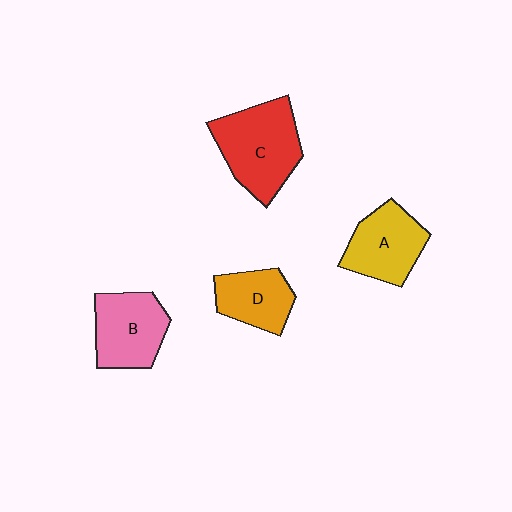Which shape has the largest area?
Shape C (red).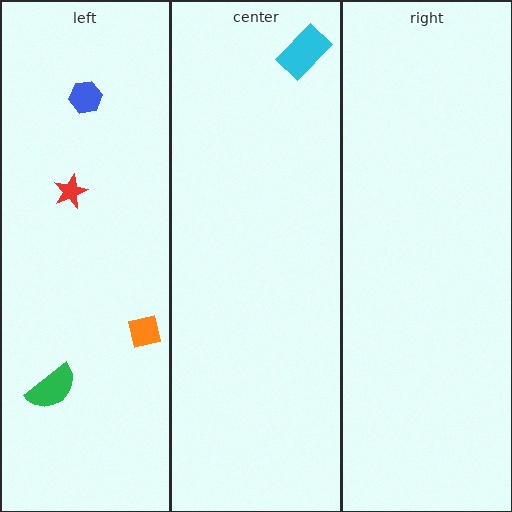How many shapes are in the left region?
4.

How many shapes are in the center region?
1.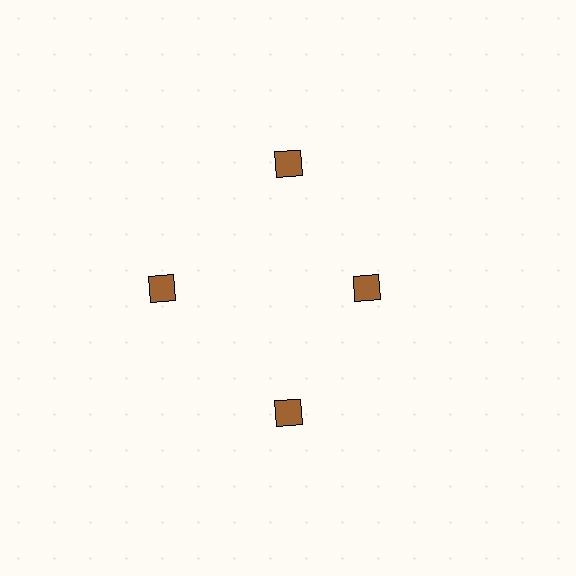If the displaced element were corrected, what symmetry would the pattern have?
It would have 4-fold rotational symmetry — the pattern would map onto itself every 90 degrees.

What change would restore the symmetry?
The symmetry would be restored by moving it outward, back onto the ring so that all 4 diamonds sit at equal angles and equal distance from the center.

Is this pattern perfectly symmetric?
No. The 4 brown diamonds are arranged in a ring, but one element near the 3 o'clock position is pulled inward toward the center, breaking the 4-fold rotational symmetry.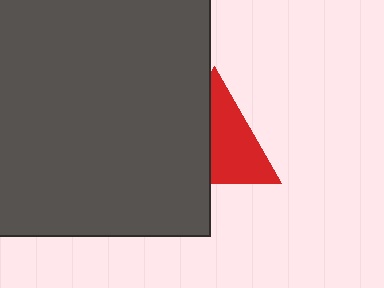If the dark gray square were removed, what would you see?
You would see the complete red triangle.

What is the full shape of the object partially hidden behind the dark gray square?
The partially hidden object is a red triangle.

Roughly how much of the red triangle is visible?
About half of it is visible (roughly 54%).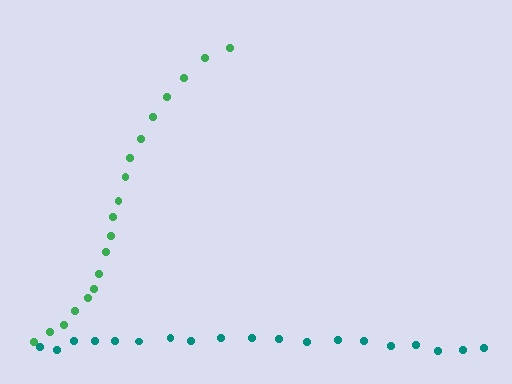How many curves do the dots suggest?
There are 2 distinct paths.